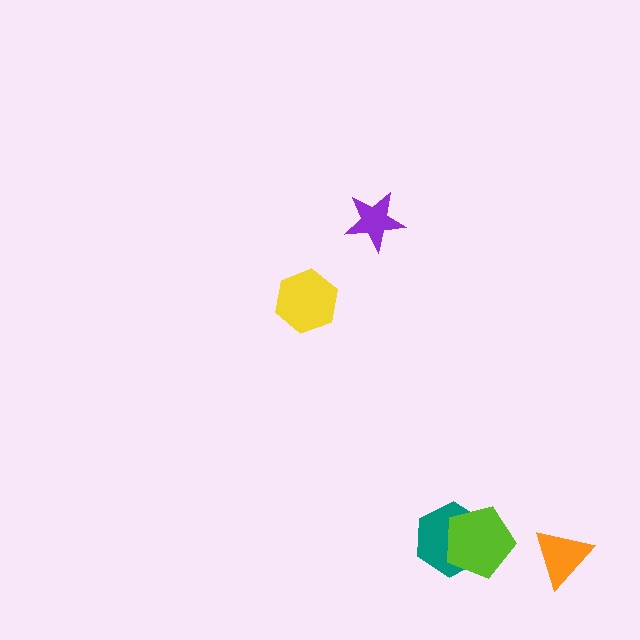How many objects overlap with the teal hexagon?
1 object overlaps with the teal hexagon.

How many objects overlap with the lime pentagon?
1 object overlaps with the lime pentagon.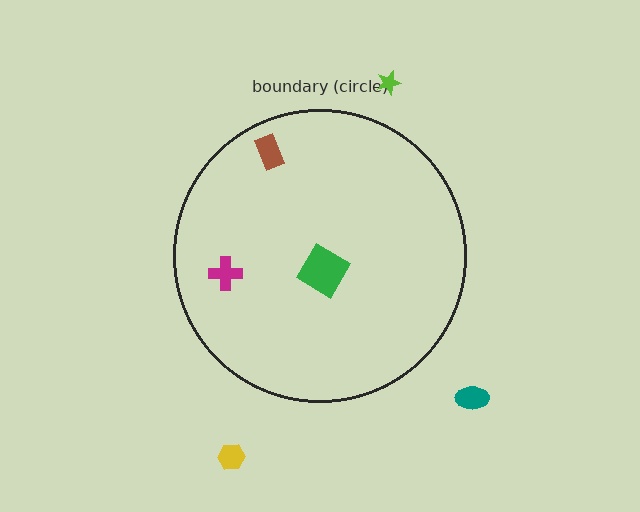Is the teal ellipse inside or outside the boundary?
Outside.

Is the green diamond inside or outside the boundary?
Inside.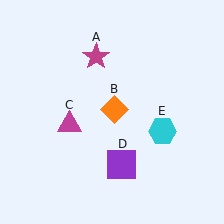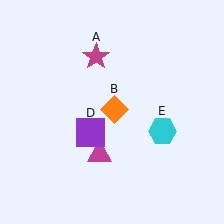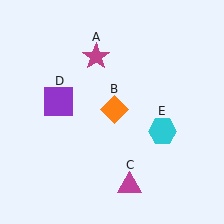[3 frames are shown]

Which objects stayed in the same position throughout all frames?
Magenta star (object A) and orange diamond (object B) and cyan hexagon (object E) remained stationary.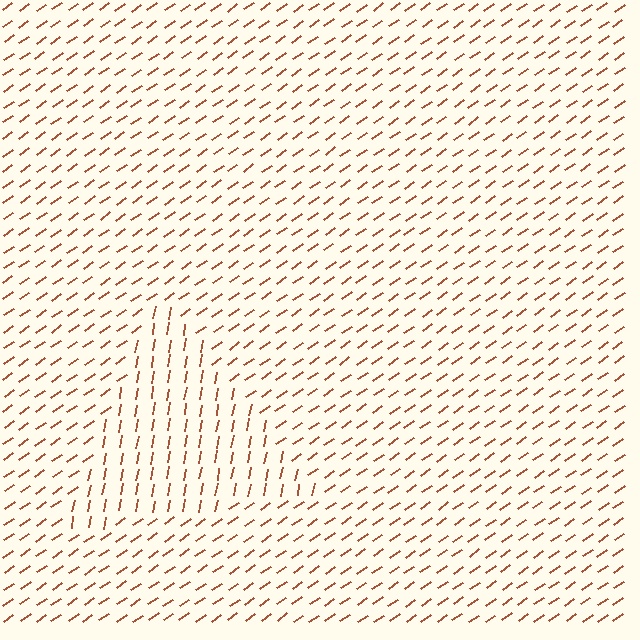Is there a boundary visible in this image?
Yes, there is a texture boundary formed by a change in line orientation.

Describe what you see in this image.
The image is filled with small brown line segments. A triangle region in the image has lines oriented differently from the surrounding lines, creating a visible texture boundary.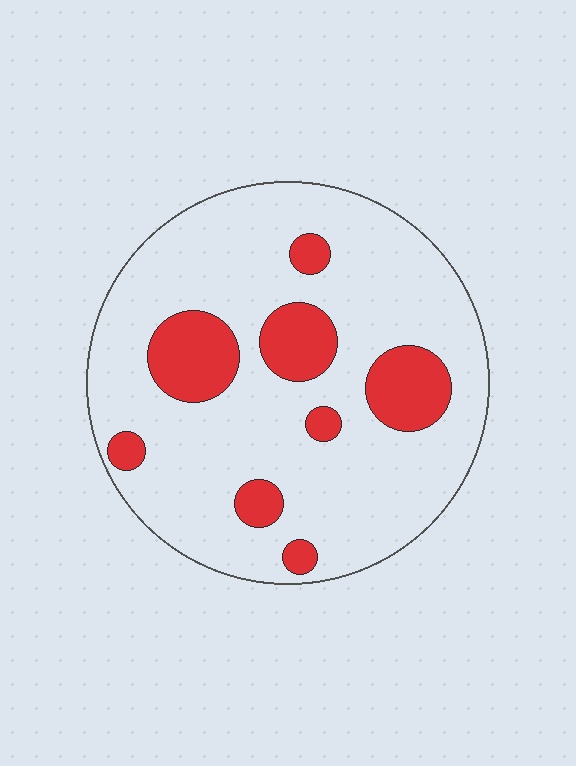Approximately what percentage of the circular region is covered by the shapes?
Approximately 20%.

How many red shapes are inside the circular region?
8.